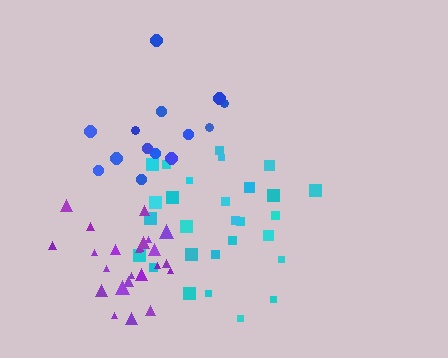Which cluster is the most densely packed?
Purple.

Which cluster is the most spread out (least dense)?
Blue.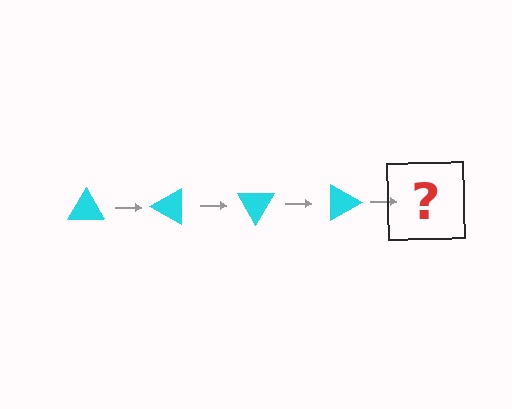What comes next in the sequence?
The next element should be a cyan triangle rotated 120 degrees.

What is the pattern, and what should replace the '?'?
The pattern is that the triangle rotates 30 degrees each step. The '?' should be a cyan triangle rotated 120 degrees.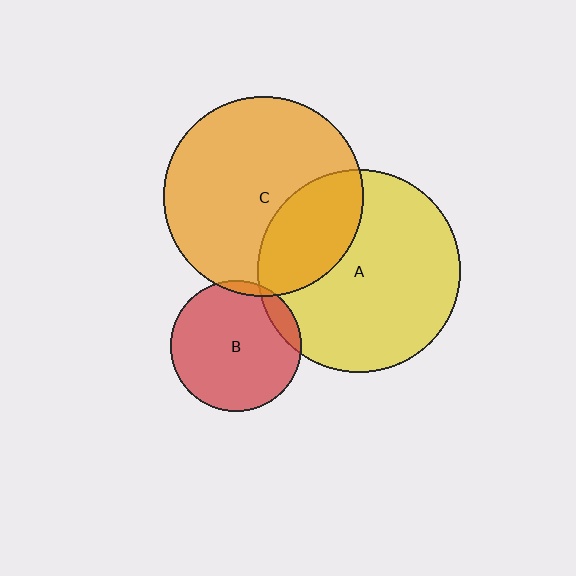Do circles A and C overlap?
Yes.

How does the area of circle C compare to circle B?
Approximately 2.3 times.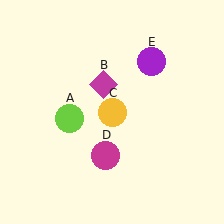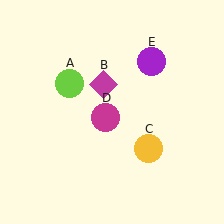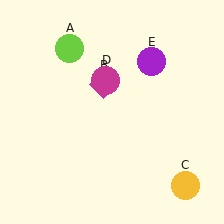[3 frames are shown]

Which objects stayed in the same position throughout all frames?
Magenta diamond (object B) and purple circle (object E) remained stationary.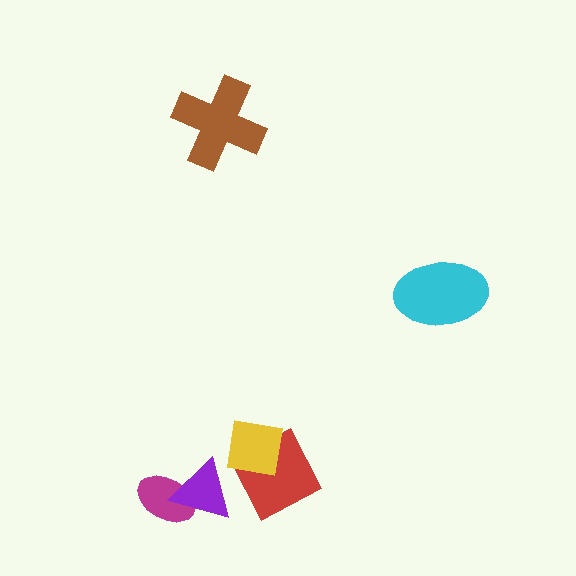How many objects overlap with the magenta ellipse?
1 object overlaps with the magenta ellipse.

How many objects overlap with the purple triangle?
1 object overlaps with the purple triangle.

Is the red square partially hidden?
Yes, it is partially covered by another shape.